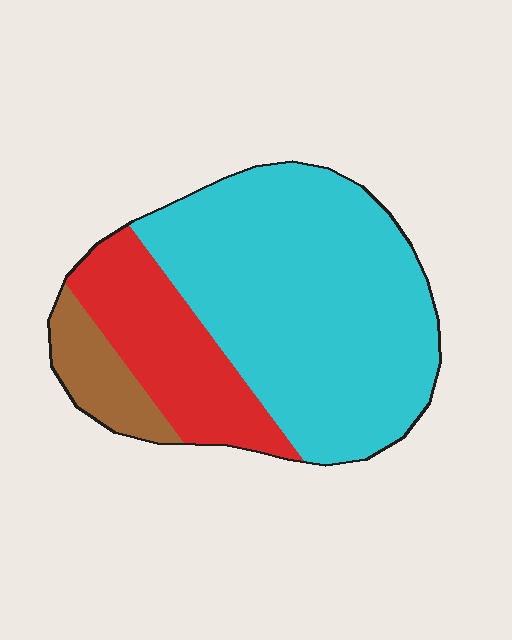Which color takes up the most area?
Cyan, at roughly 65%.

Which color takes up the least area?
Brown, at roughly 10%.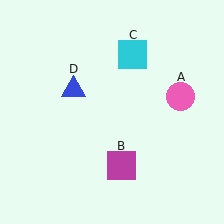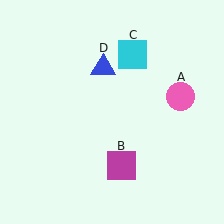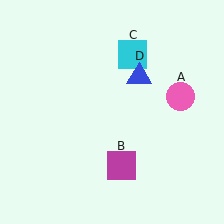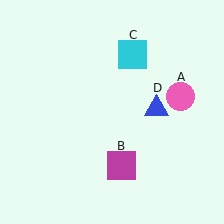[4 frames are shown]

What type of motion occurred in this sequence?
The blue triangle (object D) rotated clockwise around the center of the scene.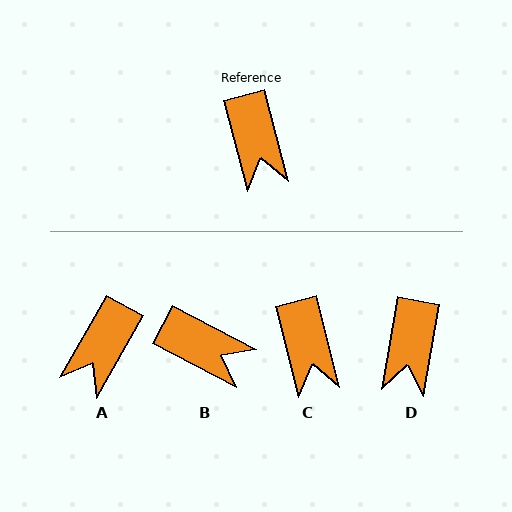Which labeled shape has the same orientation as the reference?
C.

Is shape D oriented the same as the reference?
No, it is off by about 24 degrees.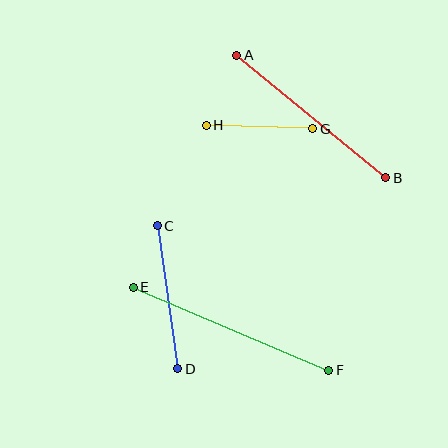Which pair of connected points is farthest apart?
Points E and F are farthest apart.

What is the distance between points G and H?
The distance is approximately 107 pixels.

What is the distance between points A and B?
The distance is approximately 193 pixels.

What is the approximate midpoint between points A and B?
The midpoint is at approximately (311, 116) pixels.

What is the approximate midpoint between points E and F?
The midpoint is at approximately (231, 329) pixels.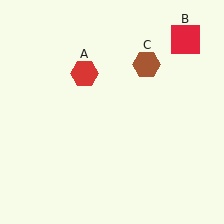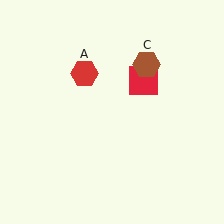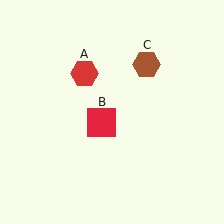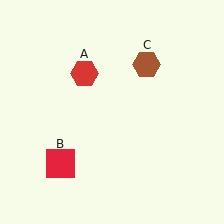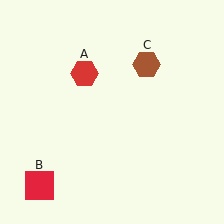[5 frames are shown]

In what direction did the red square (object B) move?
The red square (object B) moved down and to the left.